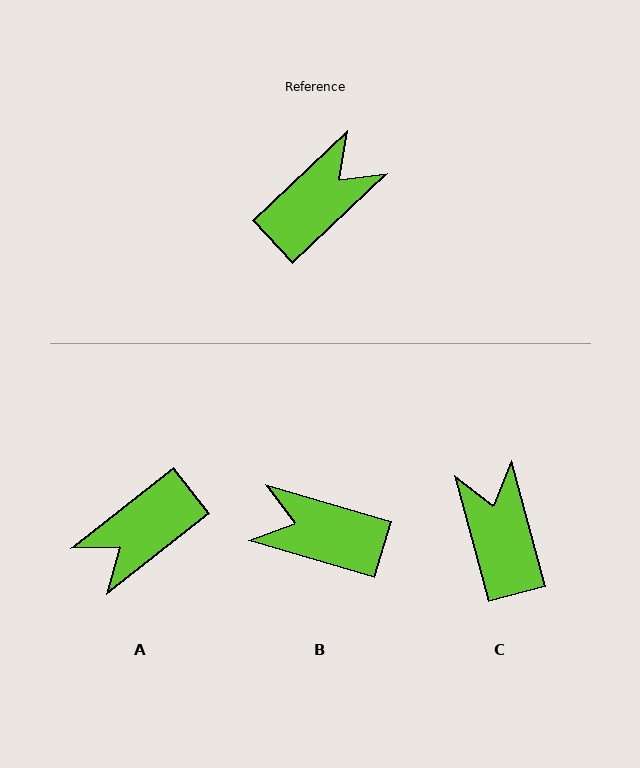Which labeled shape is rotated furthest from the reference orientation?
A, about 175 degrees away.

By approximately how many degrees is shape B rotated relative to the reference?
Approximately 121 degrees counter-clockwise.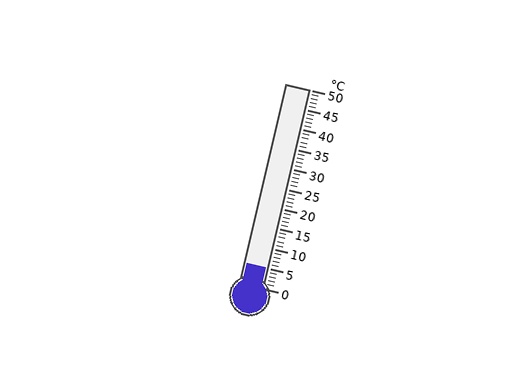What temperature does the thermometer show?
The thermometer shows approximately 5°C.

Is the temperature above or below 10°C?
The temperature is below 10°C.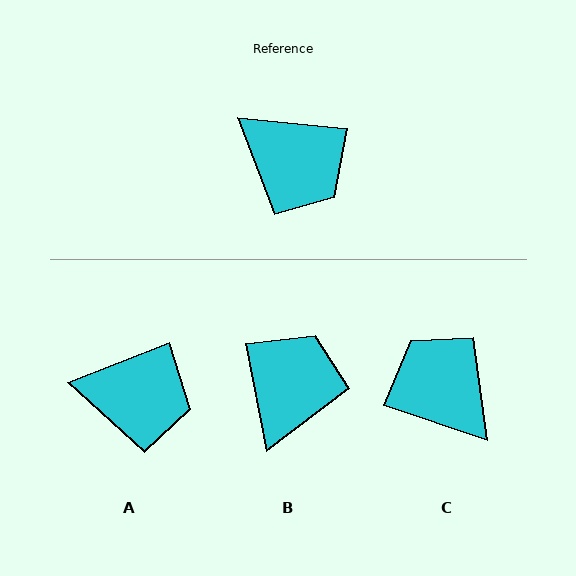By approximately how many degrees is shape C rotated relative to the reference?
Approximately 167 degrees counter-clockwise.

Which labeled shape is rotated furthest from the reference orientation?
C, about 167 degrees away.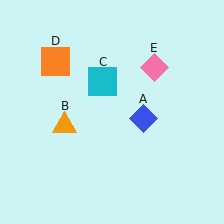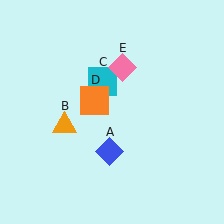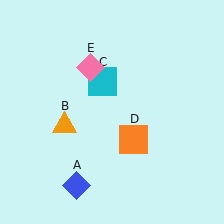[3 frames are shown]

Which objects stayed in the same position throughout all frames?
Orange triangle (object B) and cyan square (object C) remained stationary.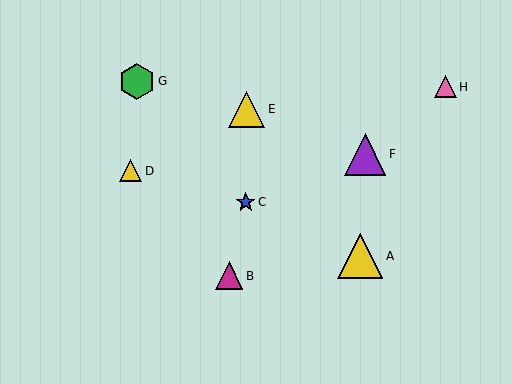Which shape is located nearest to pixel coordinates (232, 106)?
The yellow triangle (labeled E) at (247, 109) is nearest to that location.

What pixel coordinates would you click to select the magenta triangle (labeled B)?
Click at (229, 276) to select the magenta triangle B.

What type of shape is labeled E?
Shape E is a yellow triangle.